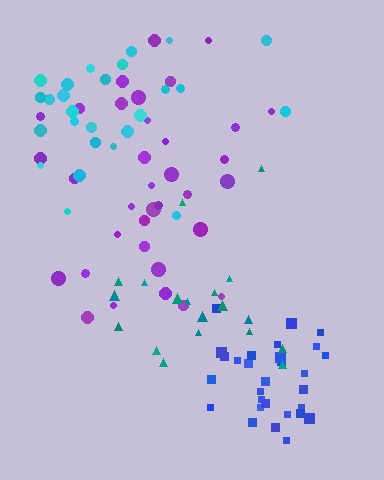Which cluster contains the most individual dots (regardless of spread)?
Purple (35).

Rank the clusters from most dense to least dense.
blue, purple, cyan, teal.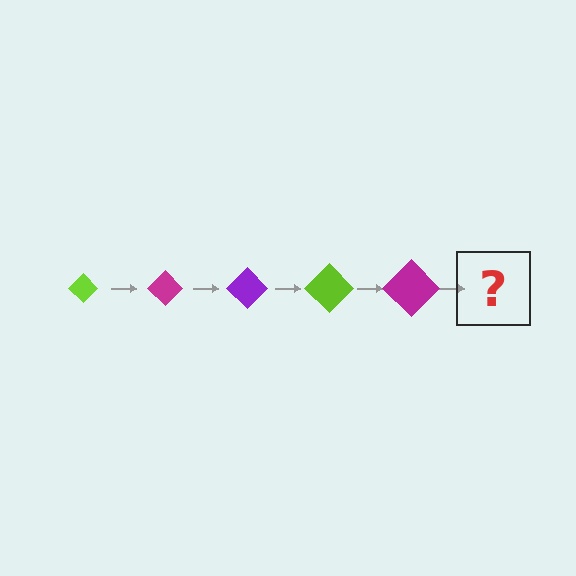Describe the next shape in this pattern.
It should be a purple diamond, larger than the previous one.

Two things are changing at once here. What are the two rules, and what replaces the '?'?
The two rules are that the diamond grows larger each step and the color cycles through lime, magenta, and purple. The '?' should be a purple diamond, larger than the previous one.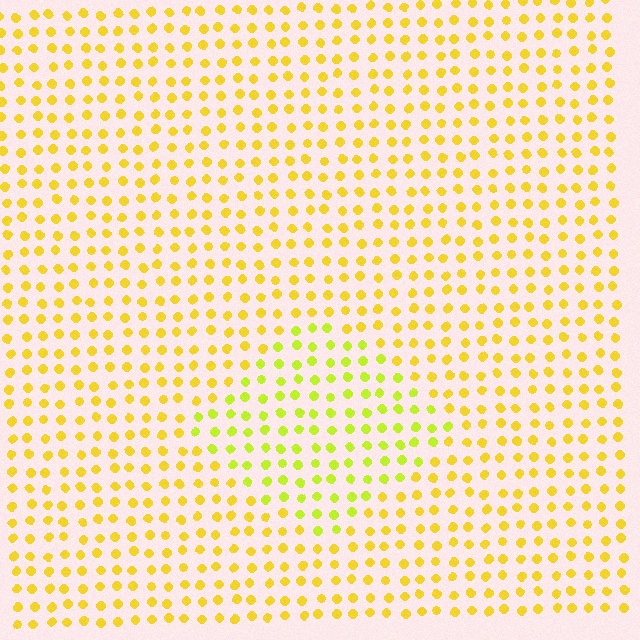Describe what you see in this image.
The image is filled with small yellow elements in a uniform arrangement. A diamond-shaped region is visible where the elements are tinted to a slightly different hue, forming a subtle color boundary.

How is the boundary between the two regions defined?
The boundary is defined purely by a slight shift in hue (about 24 degrees). Spacing, size, and orientation are identical on both sides.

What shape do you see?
I see a diamond.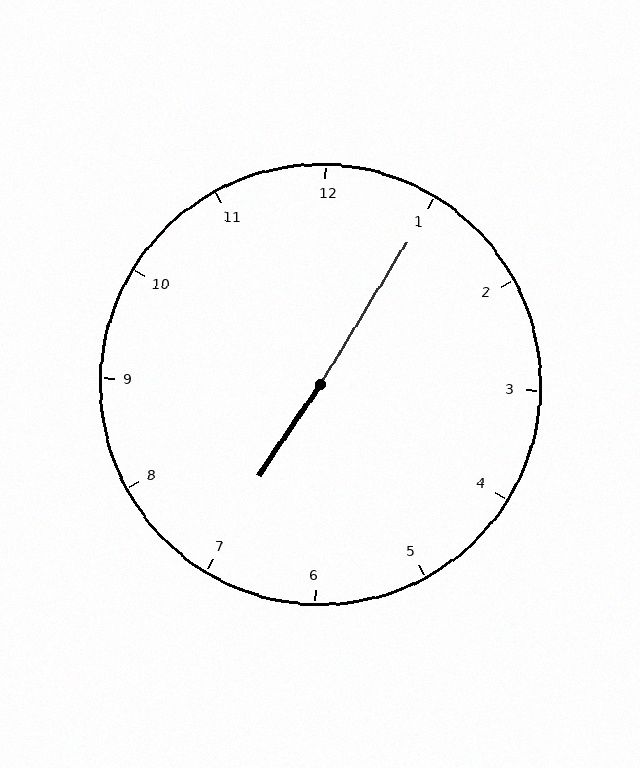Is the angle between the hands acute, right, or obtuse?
It is obtuse.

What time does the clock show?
7:05.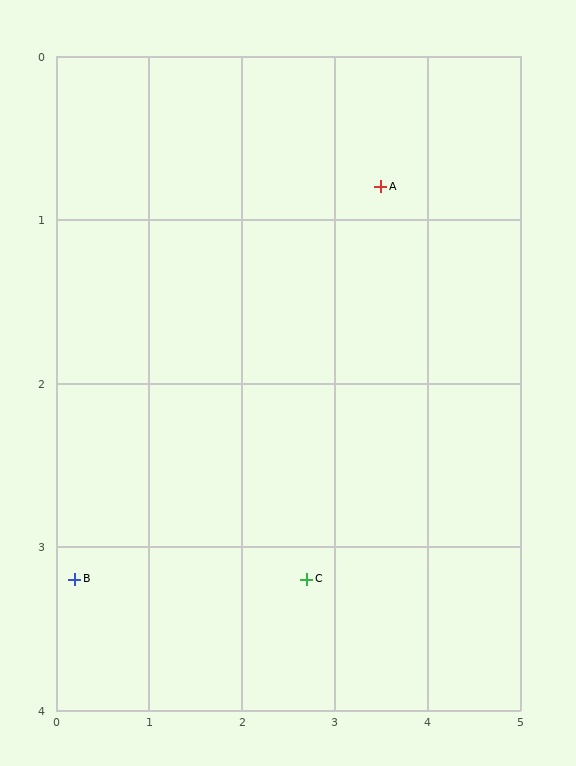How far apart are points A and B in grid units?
Points A and B are about 4.1 grid units apart.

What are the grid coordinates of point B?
Point B is at approximately (0.2, 3.2).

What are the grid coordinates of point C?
Point C is at approximately (2.7, 3.2).